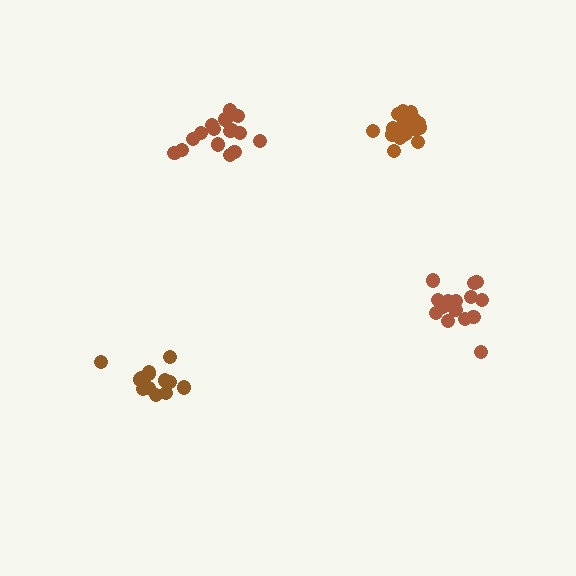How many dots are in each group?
Group 1: 13 dots, Group 2: 16 dots, Group 3: 19 dots, Group 4: 16 dots (64 total).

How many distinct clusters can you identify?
There are 4 distinct clusters.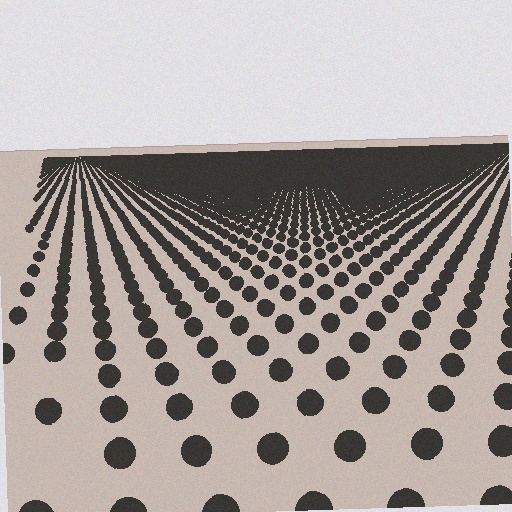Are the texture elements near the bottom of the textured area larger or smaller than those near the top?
Larger. Near the bottom, elements are closer to the viewer and appear at a bigger on-screen size.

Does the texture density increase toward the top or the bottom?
Density increases toward the top.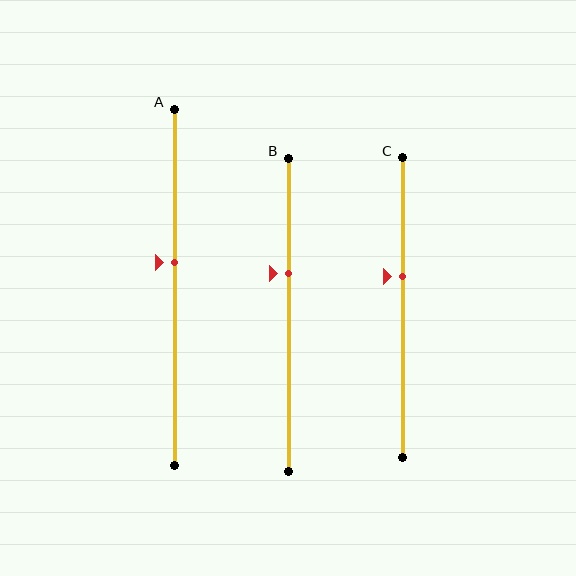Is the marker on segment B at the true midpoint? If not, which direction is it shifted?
No, the marker on segment B is shifted upward by about 13% of the segment length.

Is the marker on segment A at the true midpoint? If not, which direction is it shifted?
No, the marker on segment A is shifted upward by about 7% of the segment length.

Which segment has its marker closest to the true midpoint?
Segment A has its marker closest to the true midpoint.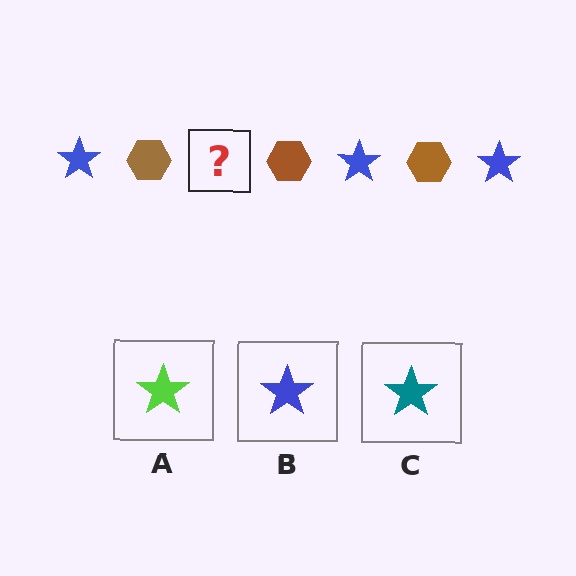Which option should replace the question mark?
Option B.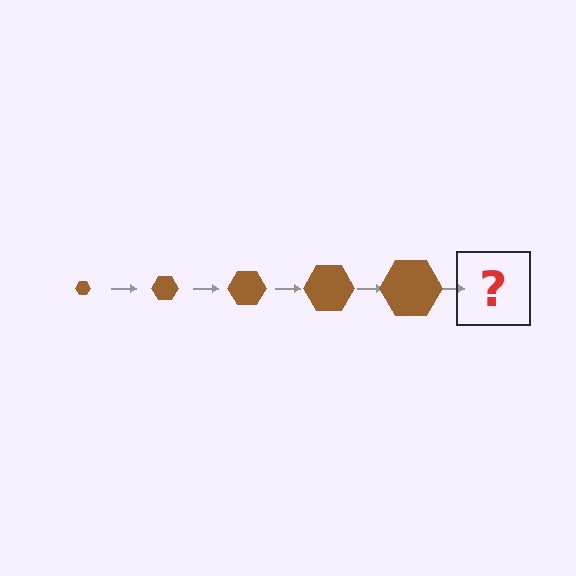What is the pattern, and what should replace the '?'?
The pattern is that the hexagon gets progressively larger each step. The '?' should be a brown hexagon, larger than the previous one.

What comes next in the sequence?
The next element should be a brown hexagon, larger than the previous one.